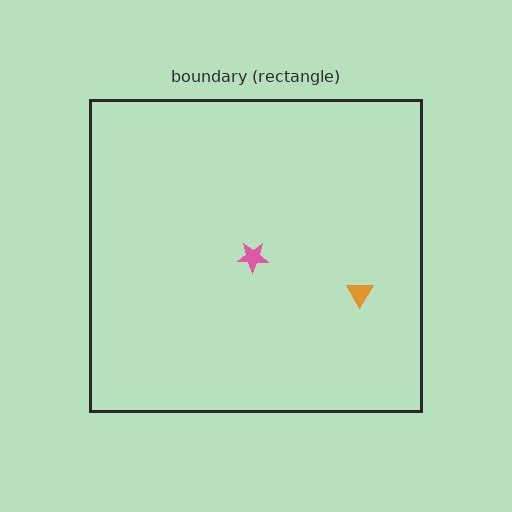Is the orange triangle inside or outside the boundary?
Inside.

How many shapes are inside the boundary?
2 inside, 0 outside.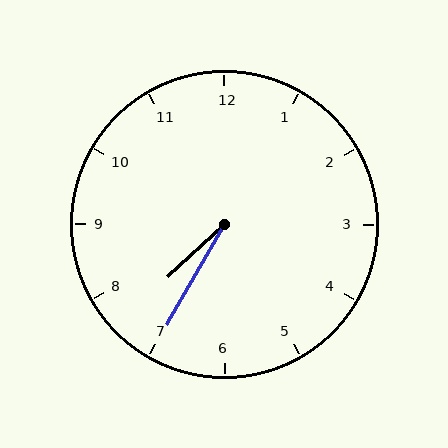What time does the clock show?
7:35.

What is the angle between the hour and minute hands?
Approximately 18 degrees.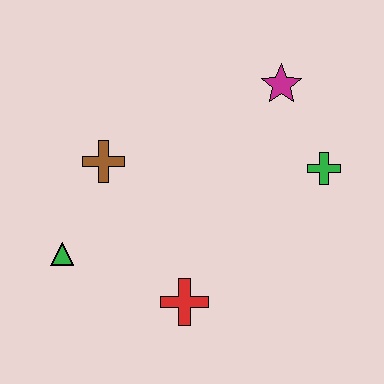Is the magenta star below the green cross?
No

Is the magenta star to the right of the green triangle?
Yes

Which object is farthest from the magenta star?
The green triangle is farthest from the magenta star.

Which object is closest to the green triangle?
The brown cross is closest to the green triangle.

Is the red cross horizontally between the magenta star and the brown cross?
Yes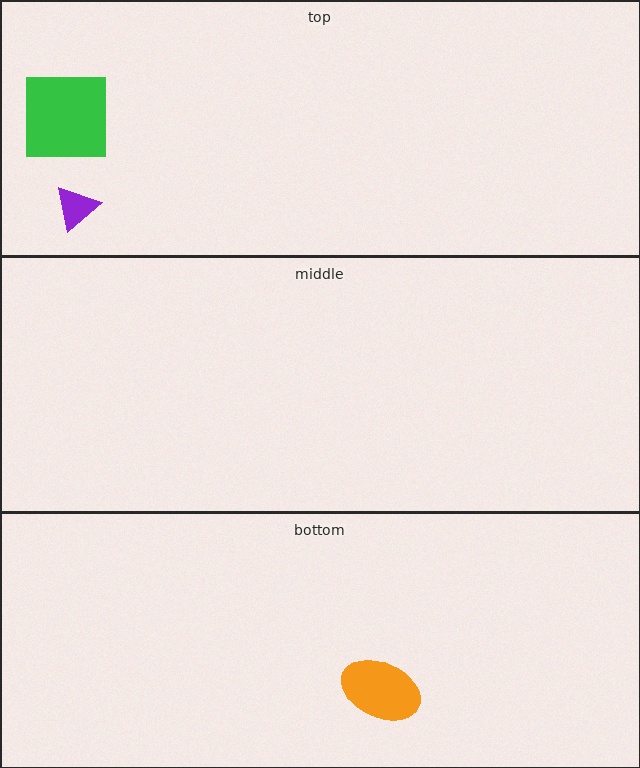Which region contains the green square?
The top region.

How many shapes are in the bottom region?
1.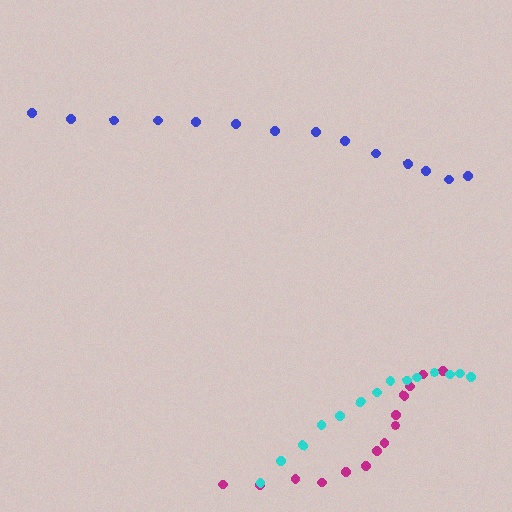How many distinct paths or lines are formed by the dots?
There are 3 distinct paths.